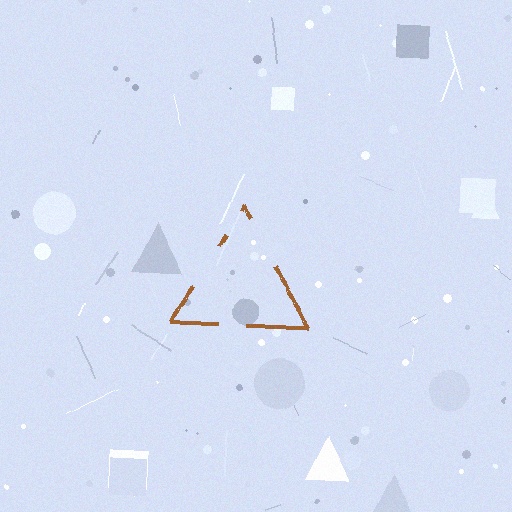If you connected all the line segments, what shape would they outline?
They would outline a triangle.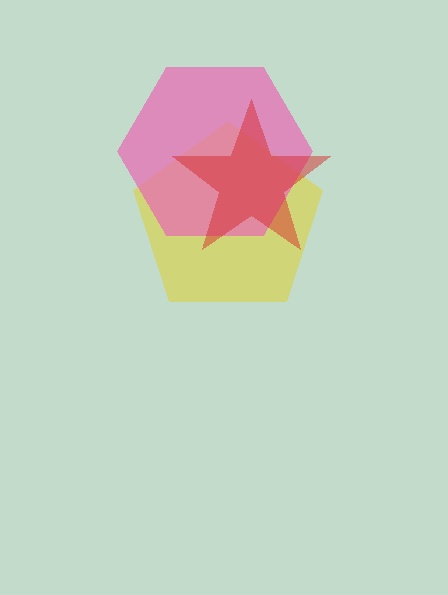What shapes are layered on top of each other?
The layered shapes are: a yellow pentagon, a pink hexagon, a red star.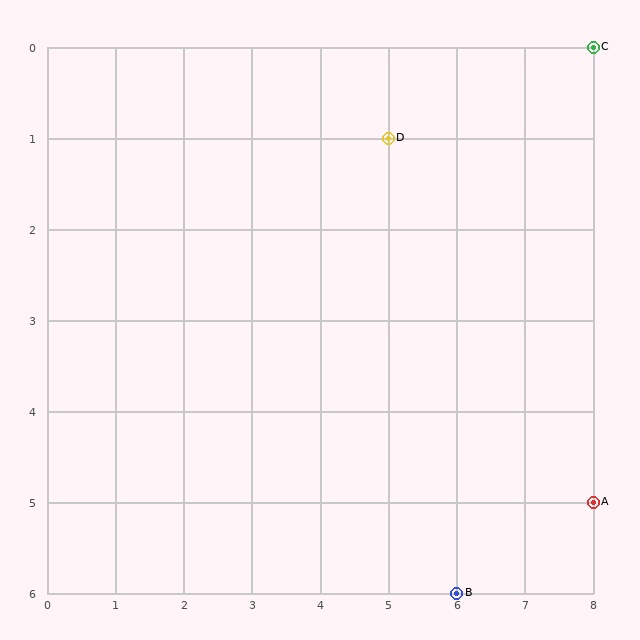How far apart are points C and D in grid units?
Points C and D are 3 columns and 1 row apart (about 3.2 grid units diagonally).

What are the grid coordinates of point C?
Point C is at grid coordinates (8, 0).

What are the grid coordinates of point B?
Point B is at grid coordinates (6, 6).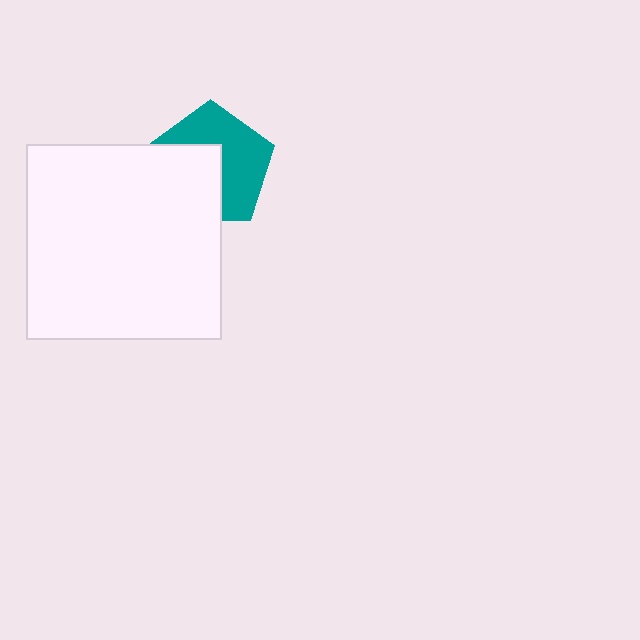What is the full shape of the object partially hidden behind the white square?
The partially hidden object is a teal pentagon.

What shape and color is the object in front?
The object in front is a white square.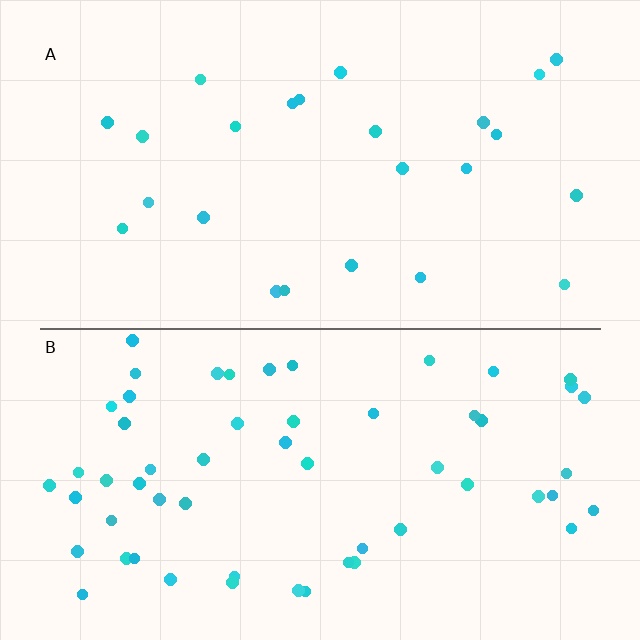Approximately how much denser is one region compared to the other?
Approximately 2.4× — region B over region A.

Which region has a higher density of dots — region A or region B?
B (the bottom).